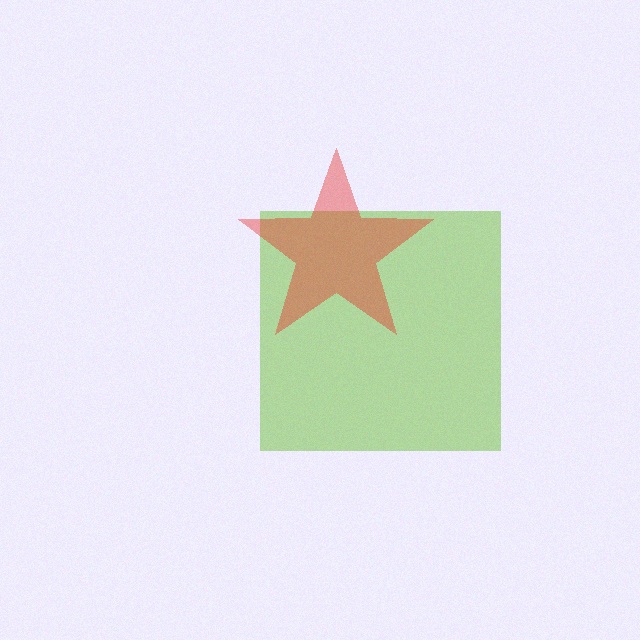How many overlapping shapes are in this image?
There are 2 overlapping shapes in the image.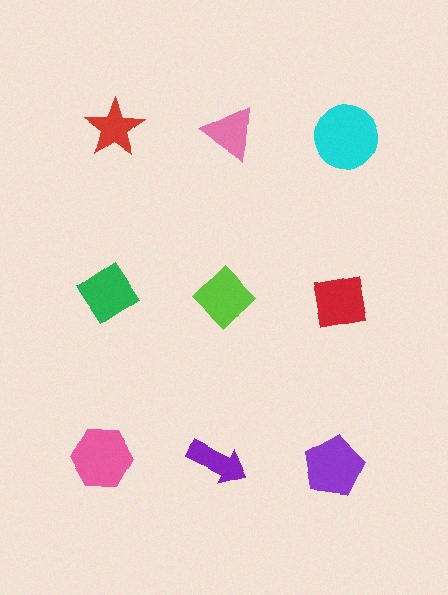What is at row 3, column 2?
A purple arrow.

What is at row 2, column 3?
A red square.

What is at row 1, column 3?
A cyan circle.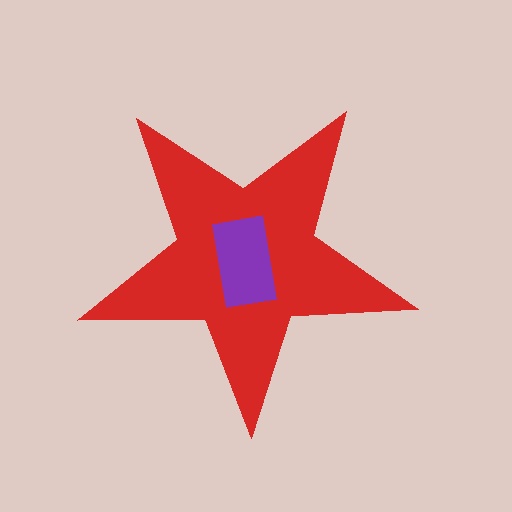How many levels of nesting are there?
2.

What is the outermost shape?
The red star.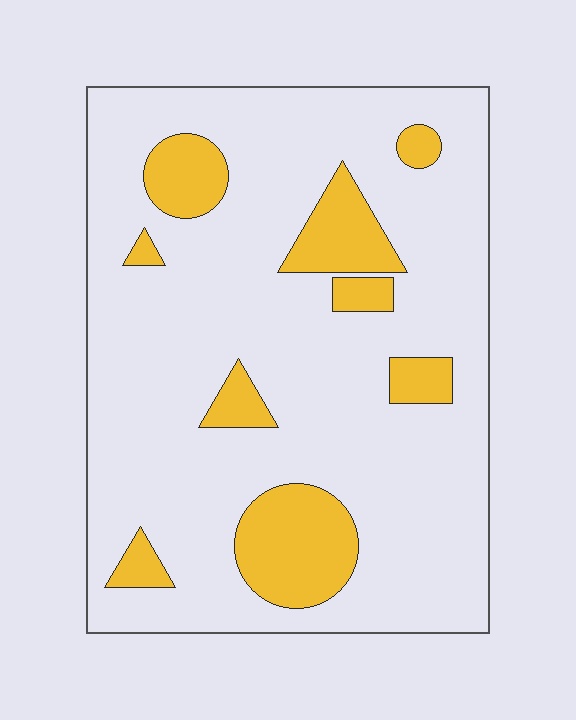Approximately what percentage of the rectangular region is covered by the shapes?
Approximately 15%.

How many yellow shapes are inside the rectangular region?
9.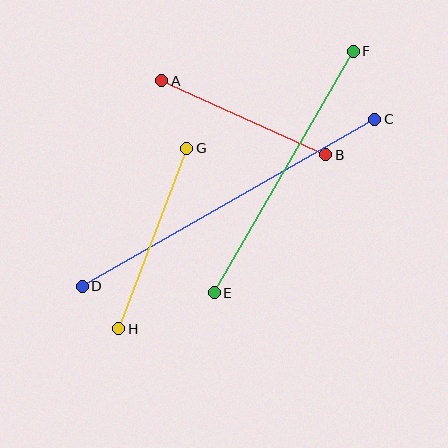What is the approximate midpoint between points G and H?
The midpoint is at approximately (153, 239) pixels.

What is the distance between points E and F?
The distance is approximately 279 pixels.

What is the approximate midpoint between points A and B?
The midpoint is at approximately (244, 118) pixels.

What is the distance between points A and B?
The distance is approximately 180 pixels.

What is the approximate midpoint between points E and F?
The midpoint is at approximately (284, 172) pixels.